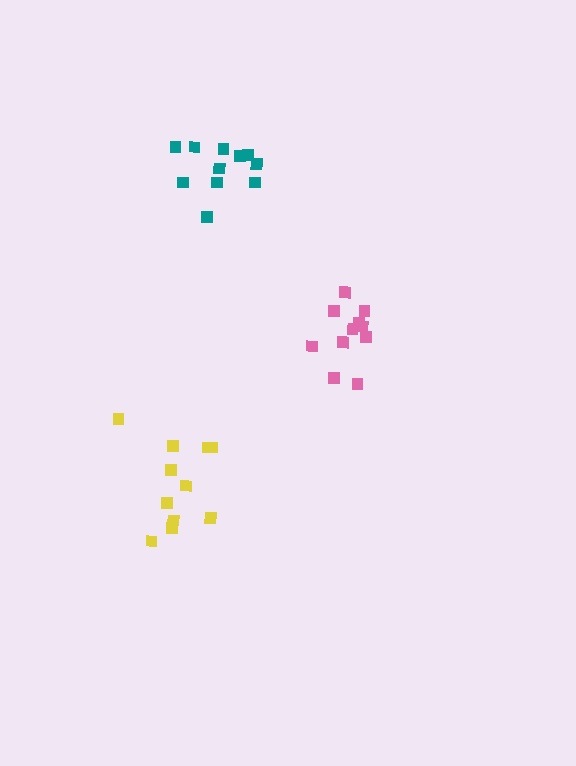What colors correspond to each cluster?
The clusters are colored: teal, yellow, pink.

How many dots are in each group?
Group 1: 11 dots, Group 2: 11 dots, Group 3: 11 dots (33 total).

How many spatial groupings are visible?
There are 3 spatial groupings.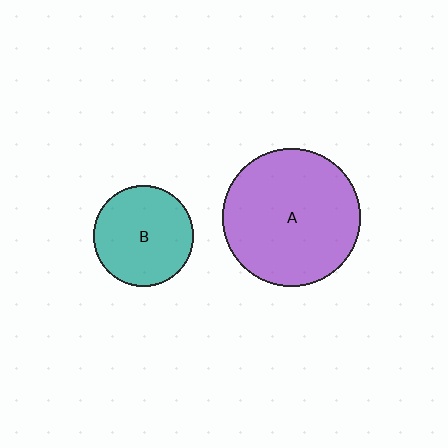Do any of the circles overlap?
No, none of the circles overlap.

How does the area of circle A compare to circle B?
Approximately 1.9 times.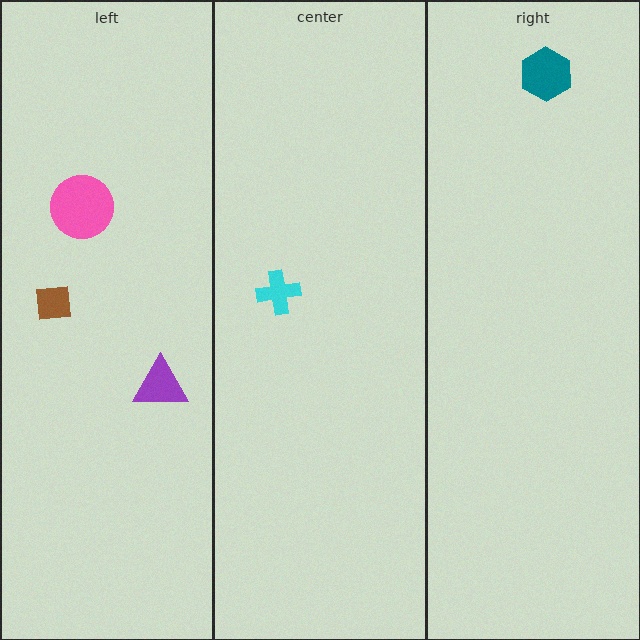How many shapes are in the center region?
1.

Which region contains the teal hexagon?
The right region.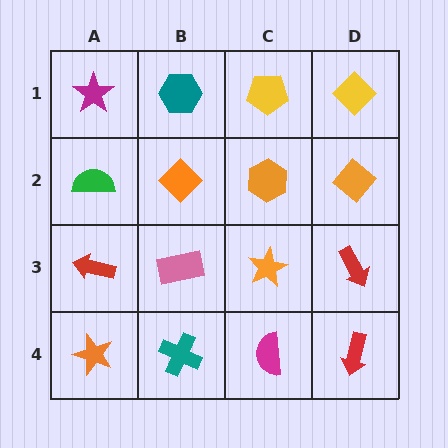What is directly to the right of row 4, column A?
A teal cross.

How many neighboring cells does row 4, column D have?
2.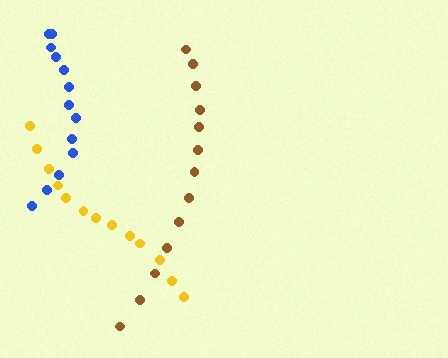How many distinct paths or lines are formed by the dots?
There are 3 distinct paths.